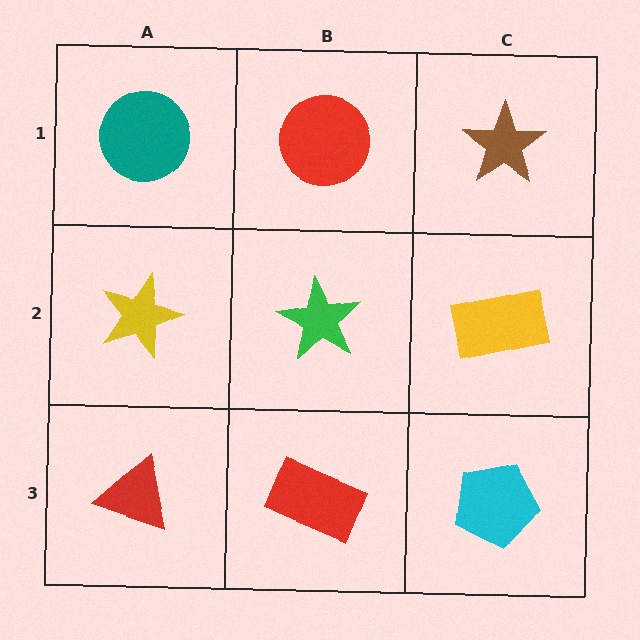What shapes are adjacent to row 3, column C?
A yellow rectangle (row 2, column C), a red rectangle (row 3, column B).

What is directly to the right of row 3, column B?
A cyan pentagon.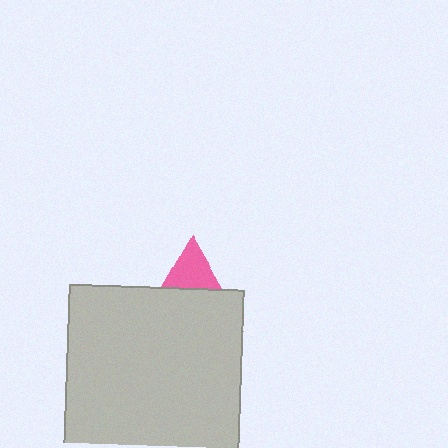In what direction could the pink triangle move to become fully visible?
The pink triangle could move up. That would shift it out from behind the light gray rectangle entirely.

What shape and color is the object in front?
The object in front is a light gray rectangle.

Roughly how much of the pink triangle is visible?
A small part of it is visible (roughly 32%).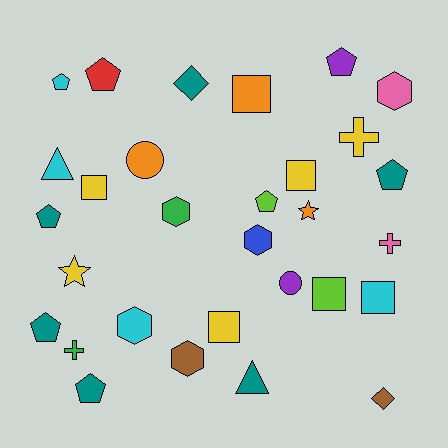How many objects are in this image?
There are 30 objects.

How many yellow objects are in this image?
There are 5 yellow objects.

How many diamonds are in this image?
There are 2 diamonds.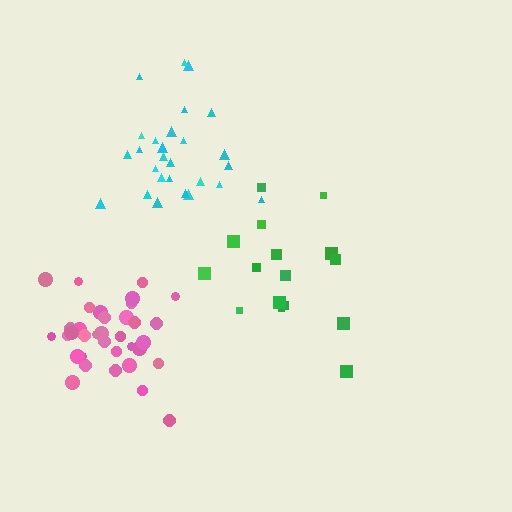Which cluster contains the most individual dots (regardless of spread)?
Pink (35).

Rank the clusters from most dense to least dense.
pink, cyan, green.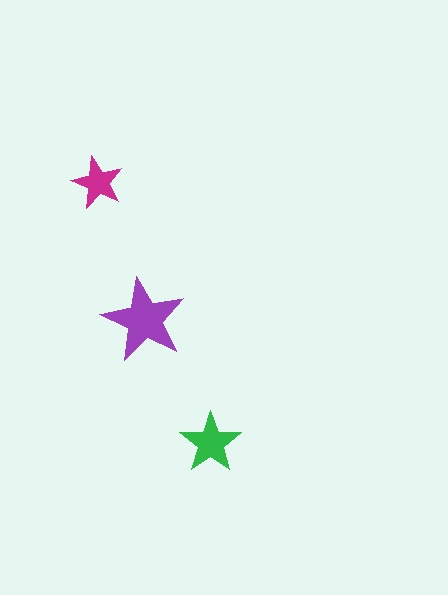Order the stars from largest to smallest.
the purple one, the green one, the magenta one.